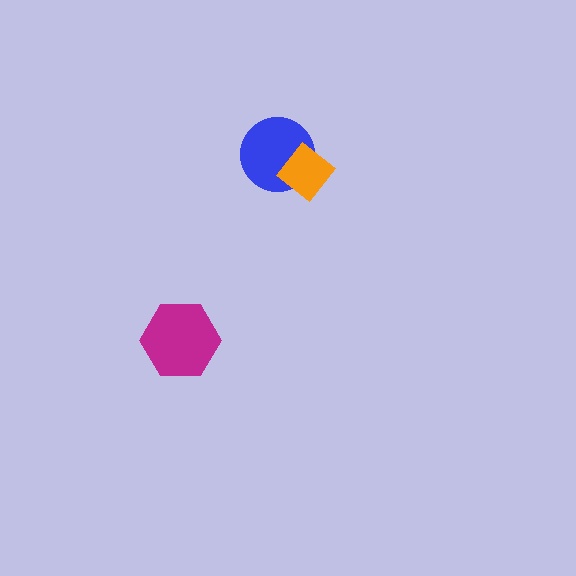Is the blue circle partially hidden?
Yes, it is partially covered by another shape.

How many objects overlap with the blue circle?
1 object overlaps with the blue circle.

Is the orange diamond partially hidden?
No, no other shape covers it.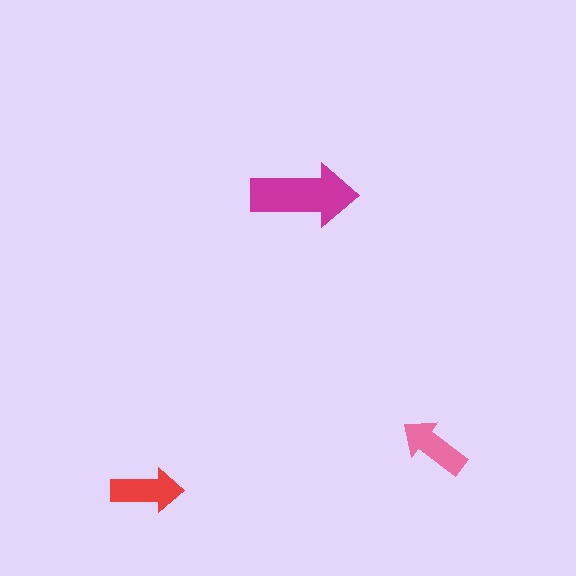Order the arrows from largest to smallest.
the magenta one, the red one, the pink one.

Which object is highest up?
The magenta arrow is topmost.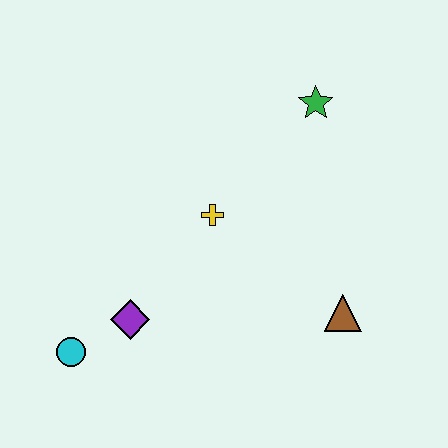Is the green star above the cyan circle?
Yes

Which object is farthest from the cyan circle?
The green star is farthest from the cyan circle.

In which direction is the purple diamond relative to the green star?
The purple diamond is below the green star.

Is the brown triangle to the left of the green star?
No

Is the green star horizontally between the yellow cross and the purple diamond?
No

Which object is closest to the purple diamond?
The cyan circle is closest to the purple diamond.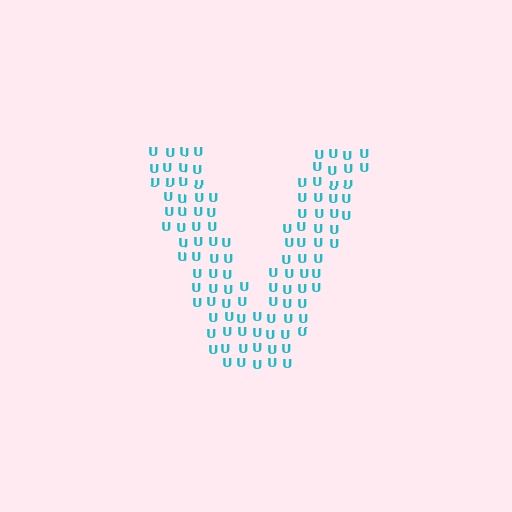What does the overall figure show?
The overall figure shows the letter V.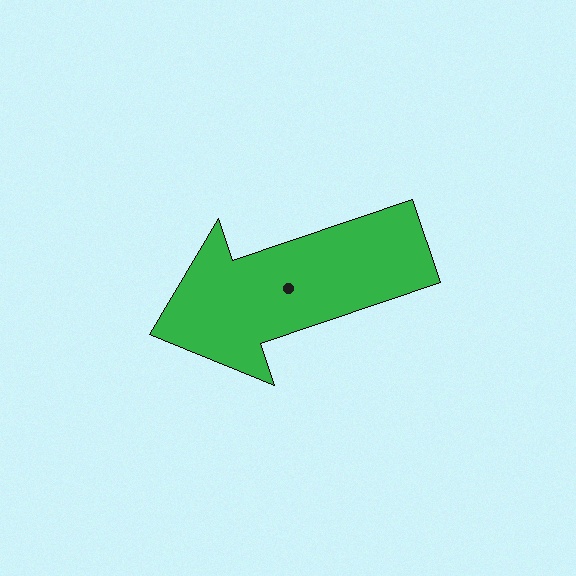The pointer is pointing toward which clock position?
Roughly 8 o'clock.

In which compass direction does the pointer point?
West.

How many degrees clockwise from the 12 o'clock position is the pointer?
Approximately 251 degrees.